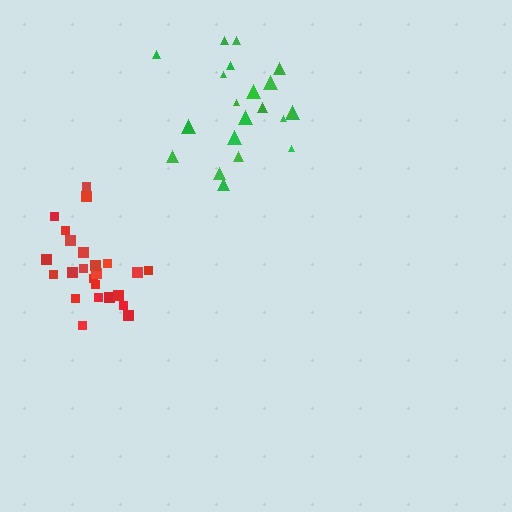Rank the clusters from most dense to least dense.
red, green.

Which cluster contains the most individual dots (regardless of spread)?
Red (24).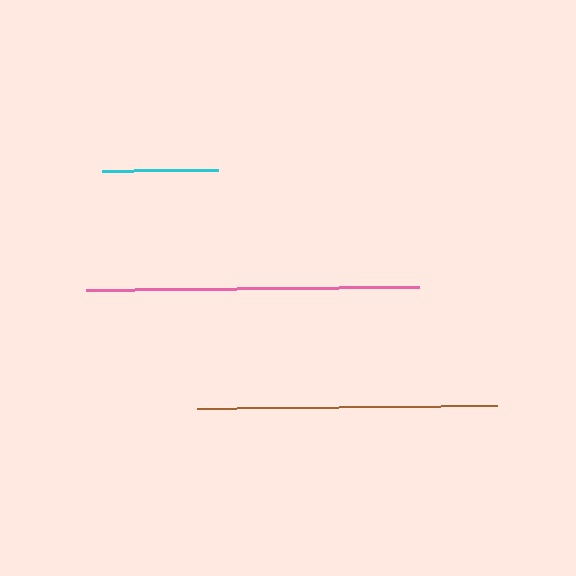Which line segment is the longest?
The pink line is the longest at approximately 332 pixels.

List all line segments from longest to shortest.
From longest to shortest: pink, brown, cyan.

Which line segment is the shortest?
The cyan line is the shortest at approximately 115 pixels.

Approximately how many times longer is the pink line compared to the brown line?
The pink line is approximately 1.1 times the length of the brown line.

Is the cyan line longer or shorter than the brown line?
The brown line is longer than the cyan line.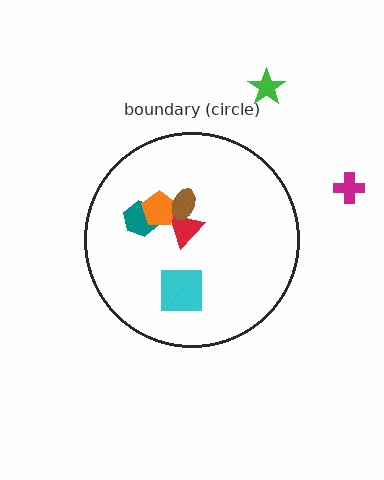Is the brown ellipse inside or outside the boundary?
Inside.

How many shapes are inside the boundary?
5 inside, 2 outside.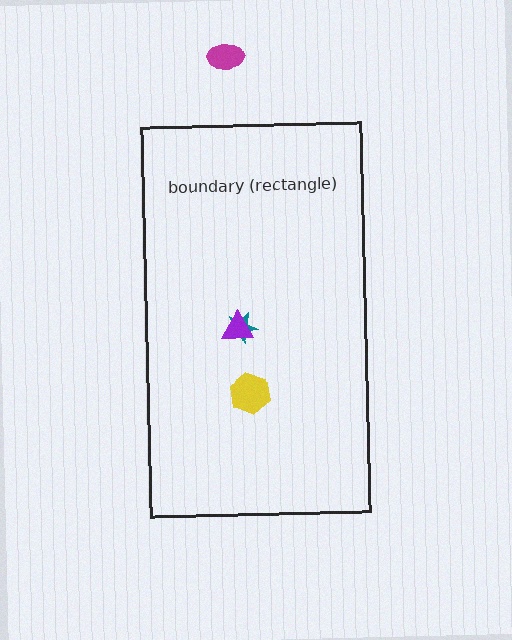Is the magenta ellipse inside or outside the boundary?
Outside.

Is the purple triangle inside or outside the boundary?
Inside.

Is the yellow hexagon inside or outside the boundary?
Inside.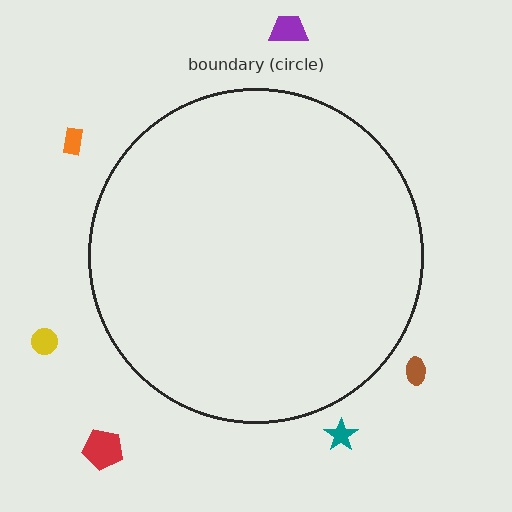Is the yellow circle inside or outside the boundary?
Outside.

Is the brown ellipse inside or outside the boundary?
Outside.